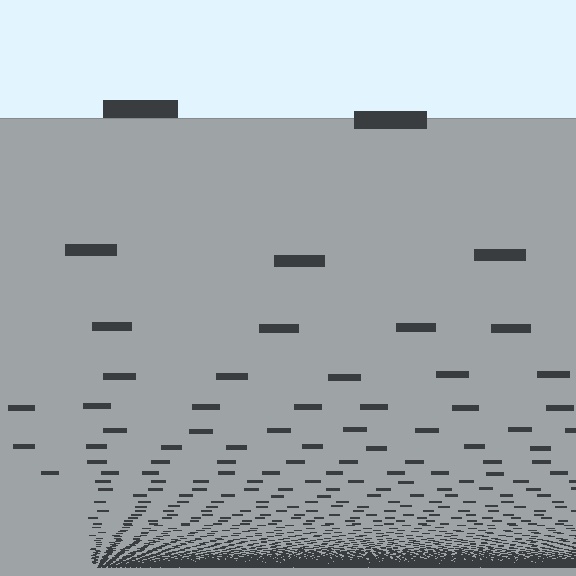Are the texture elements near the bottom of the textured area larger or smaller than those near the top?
Smaller. The gradient is inverted — elements near the bottom are smaller and denser.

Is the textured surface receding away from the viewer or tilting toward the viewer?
The surface appears to tilt toward the viewer. Texture elements get larger and sparser toward the top.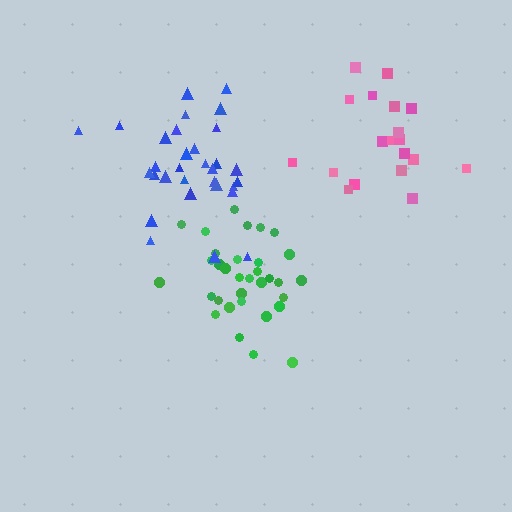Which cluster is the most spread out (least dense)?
Pink.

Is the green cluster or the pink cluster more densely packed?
Green.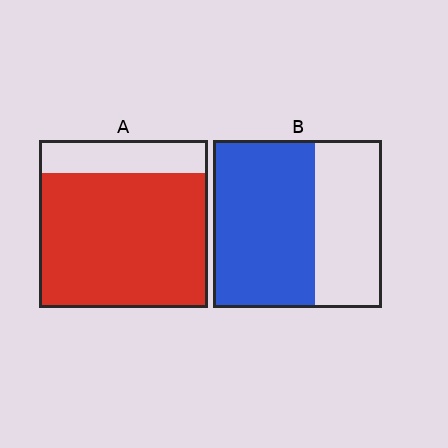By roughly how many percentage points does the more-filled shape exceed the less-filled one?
By roughly 20 percentage points (A over B).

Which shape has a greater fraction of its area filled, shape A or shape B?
Shape A.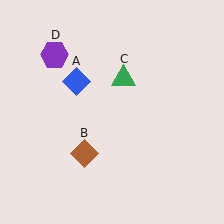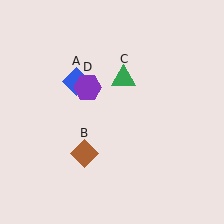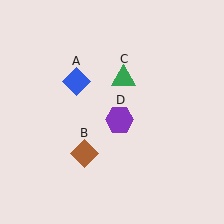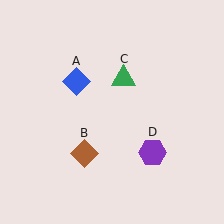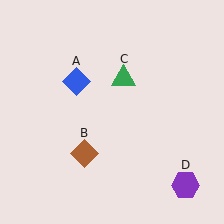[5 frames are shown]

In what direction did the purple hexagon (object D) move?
The purple hexagon (object D) moved down and to the right.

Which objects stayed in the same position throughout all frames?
Blue diamond (object A) and brown diamond (object B) and green triangle (object C) remained stationary.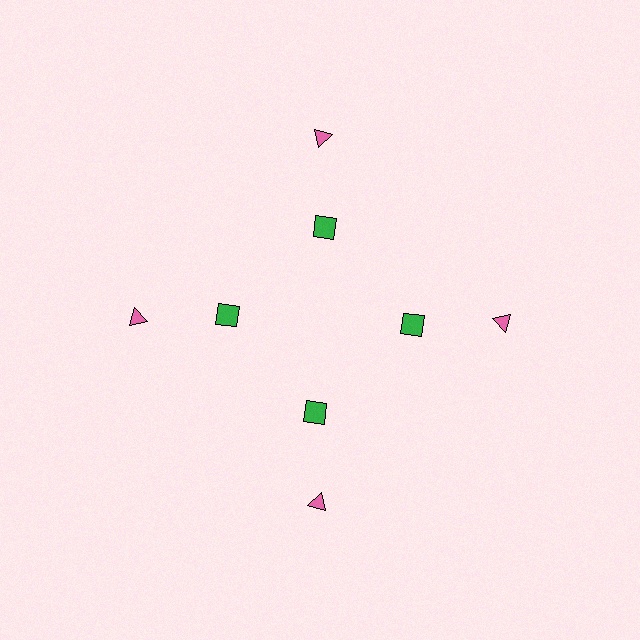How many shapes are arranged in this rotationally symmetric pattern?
There are 8 shapes, arranged in 4 groups of 2.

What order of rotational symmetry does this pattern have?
This pattern has 4-fold rotational symmetry.